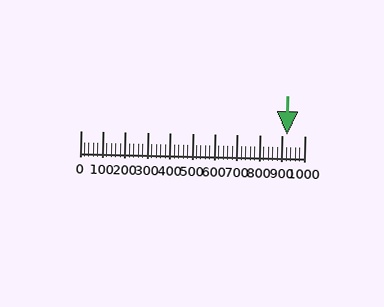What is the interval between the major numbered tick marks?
The major tick marks are spaced 100 units apart.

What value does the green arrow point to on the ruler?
The green arrow points to approximately 920.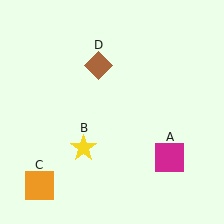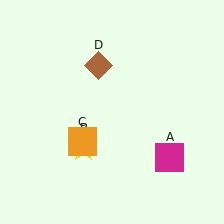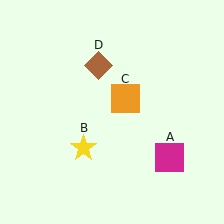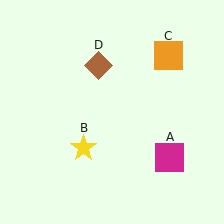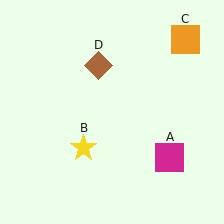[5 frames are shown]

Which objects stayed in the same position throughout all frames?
Magenta square (object A) and yellow star (object B) and brown diamond (object D) remained stationary.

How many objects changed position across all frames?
1 object changed position: orange square (object C).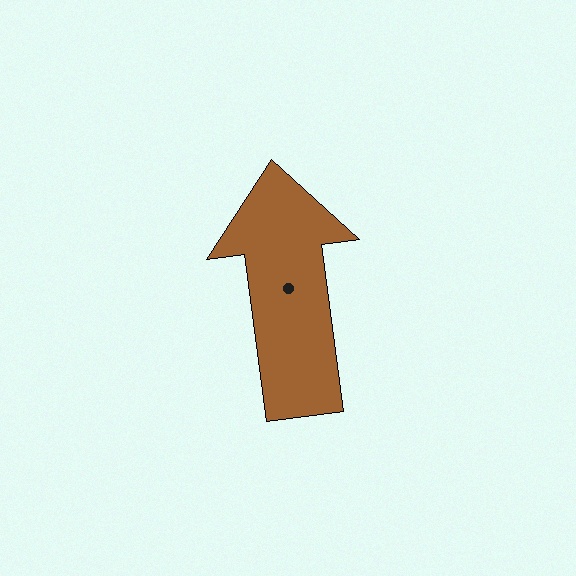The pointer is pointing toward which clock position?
Roughly 12 o'clock.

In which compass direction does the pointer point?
North.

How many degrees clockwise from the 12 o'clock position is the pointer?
Approximately 353 degrees.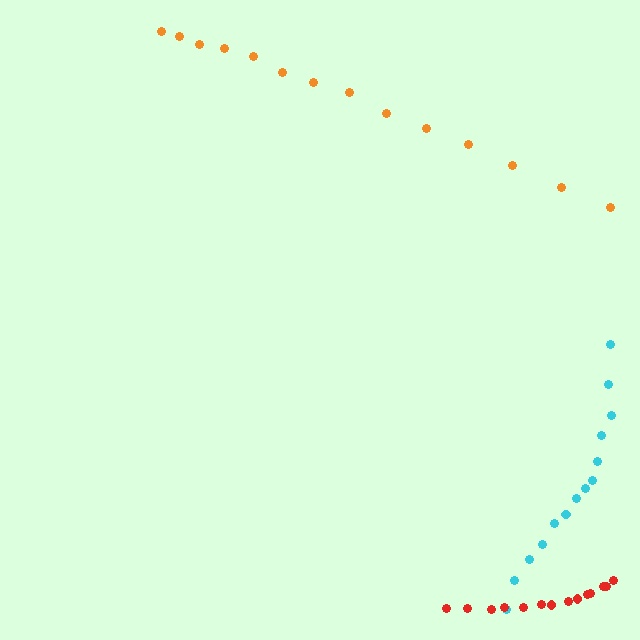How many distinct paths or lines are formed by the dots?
There are 3 distinct paths.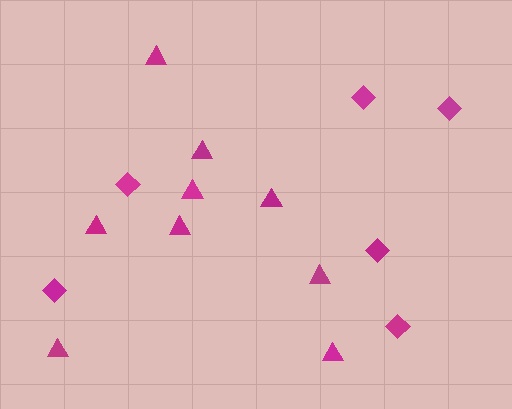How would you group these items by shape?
There are 2 groups: one group of diamonds (6) and one group of triangles (9).